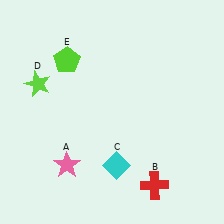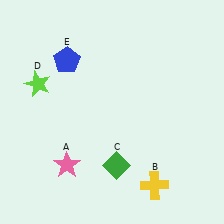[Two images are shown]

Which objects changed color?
B changed from red to yellow. C changed from cyan to green. E changed from lime to blue.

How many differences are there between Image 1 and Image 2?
There are 3 differences between the two images.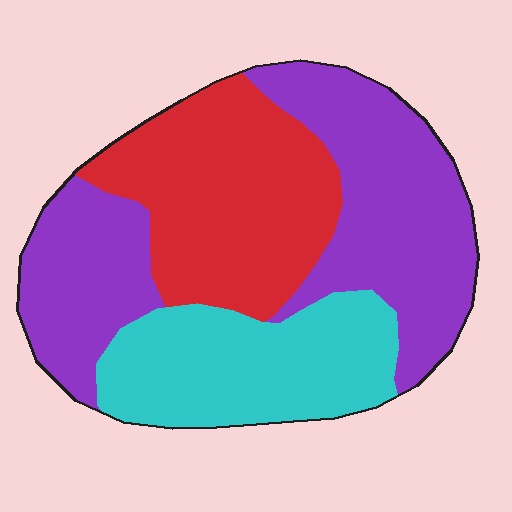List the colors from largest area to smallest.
From largest to smallest: purple, red, cyan.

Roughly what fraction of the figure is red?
Red covers roughly 30% of the figure.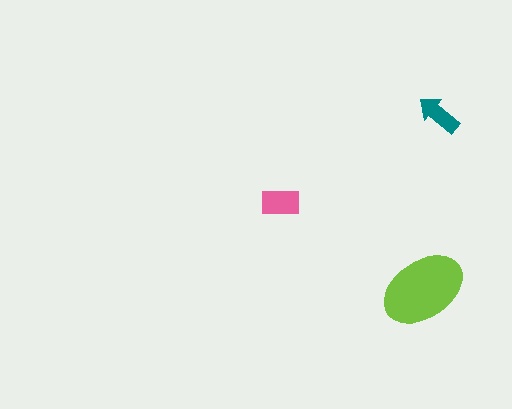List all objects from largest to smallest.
The lime ellipse, the pink rectangle, the teal arrow.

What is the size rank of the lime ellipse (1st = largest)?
1st.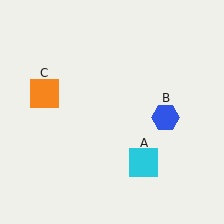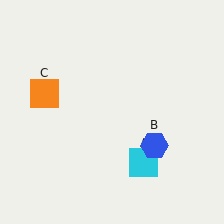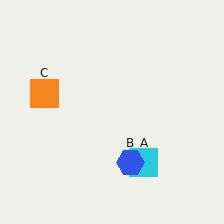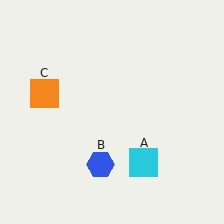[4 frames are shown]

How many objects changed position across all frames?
1 object changed position: blue hexagon (object B).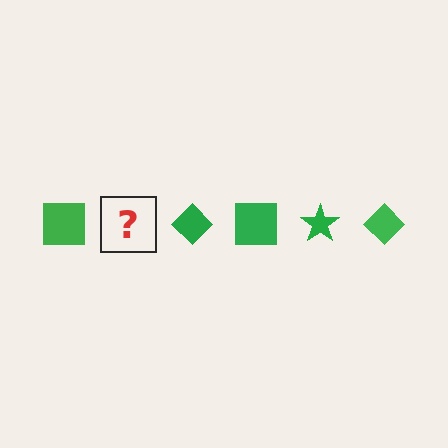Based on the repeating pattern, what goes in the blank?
The blank should be a green star.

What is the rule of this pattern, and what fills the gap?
The rule is that the pattern cycles through square, star, diamond shapes in green. The gap should be filled with a green star.